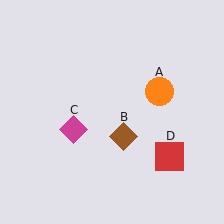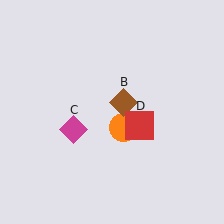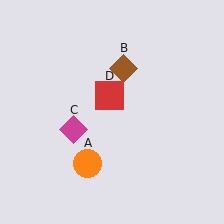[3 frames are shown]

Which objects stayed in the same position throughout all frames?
Magenta diamond (object C) remained stationary.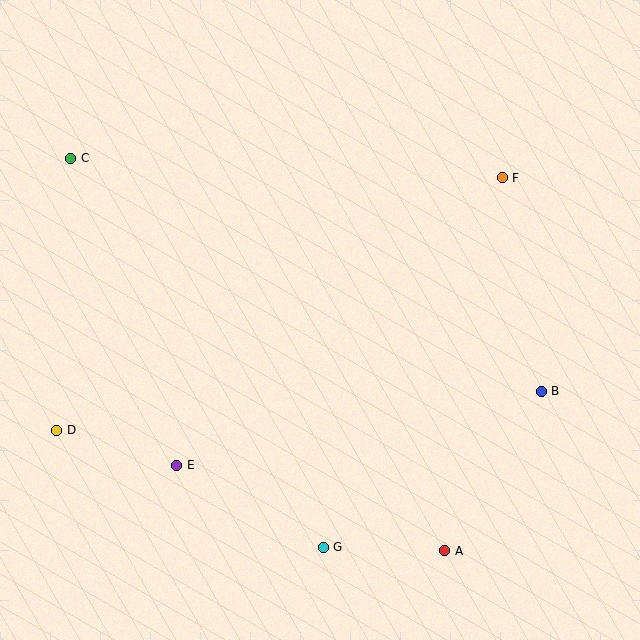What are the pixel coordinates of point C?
Point C is at (71, 158).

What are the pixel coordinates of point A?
Point A is at (445, 551).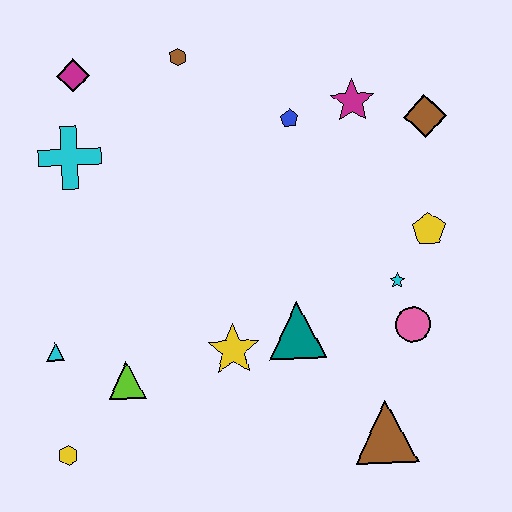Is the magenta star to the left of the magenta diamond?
No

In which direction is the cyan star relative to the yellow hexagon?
The cyan star is to the right of the yellow hexagon.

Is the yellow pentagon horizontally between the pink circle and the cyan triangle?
No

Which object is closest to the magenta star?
The blue pentagon is closest to the magenta star.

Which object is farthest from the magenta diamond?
The brown triangle is farthest from the magenta diamond.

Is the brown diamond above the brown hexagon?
No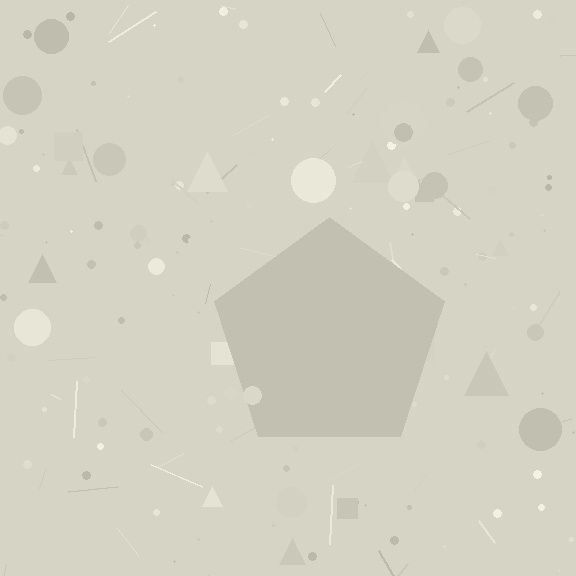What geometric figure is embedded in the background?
A pentagon is embedded in the background.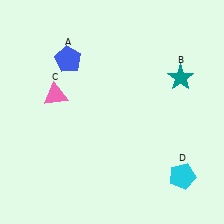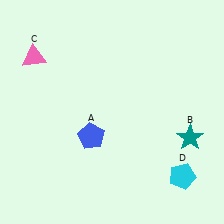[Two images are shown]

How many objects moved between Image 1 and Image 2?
3 objects moved between the two images.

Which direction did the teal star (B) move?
The teal star (B) moved down.